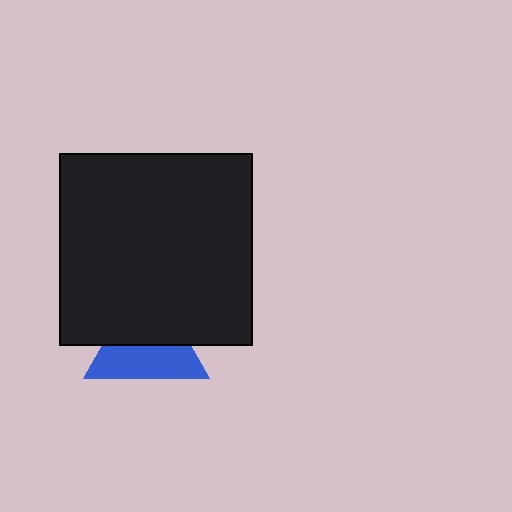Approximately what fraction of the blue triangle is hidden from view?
Roughly 48% of the blue triangle is hidden behind the black square.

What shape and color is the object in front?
The object in front is a black square.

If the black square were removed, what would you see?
You would see the complete blue triangle.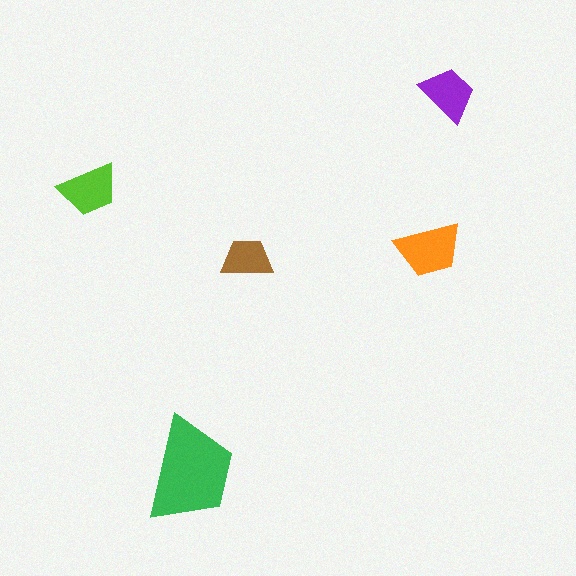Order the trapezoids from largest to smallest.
the green one, the orange one, the lime one, the purple one, the brown one.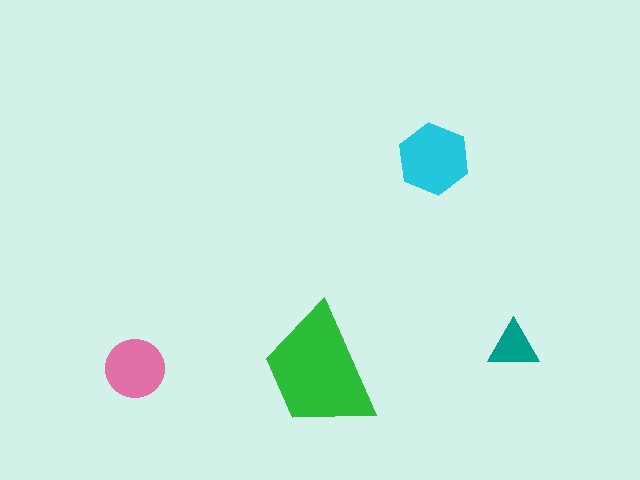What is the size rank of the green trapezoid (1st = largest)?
1st.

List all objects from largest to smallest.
The green trapezoid, the cyan hexagon, the pink circle, the teal triangle.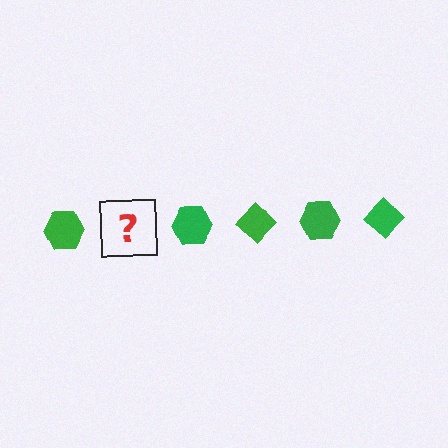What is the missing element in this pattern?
The missing element is a green diamond.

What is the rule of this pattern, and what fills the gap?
The rule is that the pattern cycles through hexagon, diamond shapes in green. The gap should be filled with a green diamond.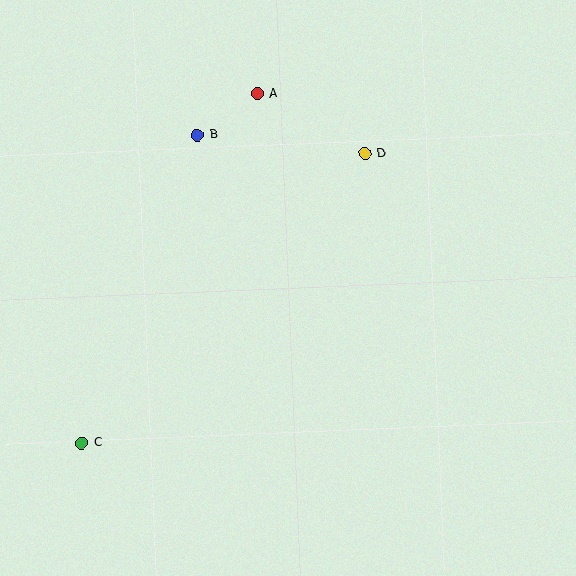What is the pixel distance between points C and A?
The distance between C and A is 390 pixels.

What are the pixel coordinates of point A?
Point A is at (257, 94).